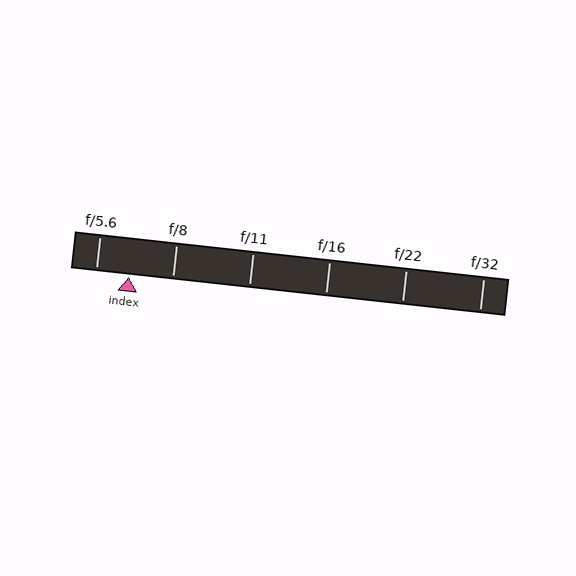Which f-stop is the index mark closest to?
The index mark is closest to f/5.6.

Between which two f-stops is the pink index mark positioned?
The index mark is between f/5.6 and f/8.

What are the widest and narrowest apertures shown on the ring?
The widest aperture shown is f/5.6 and the narrowest is f/32.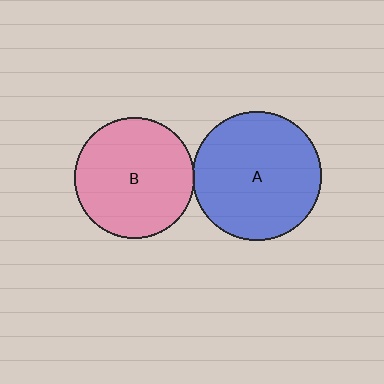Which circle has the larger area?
Circle A (blue).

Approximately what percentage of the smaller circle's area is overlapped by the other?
Approximately 5%.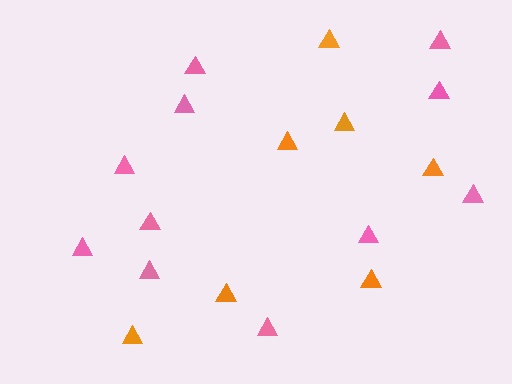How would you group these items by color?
There are 2 groups: one group of orange triangles (7) and one group of pink triangles (11).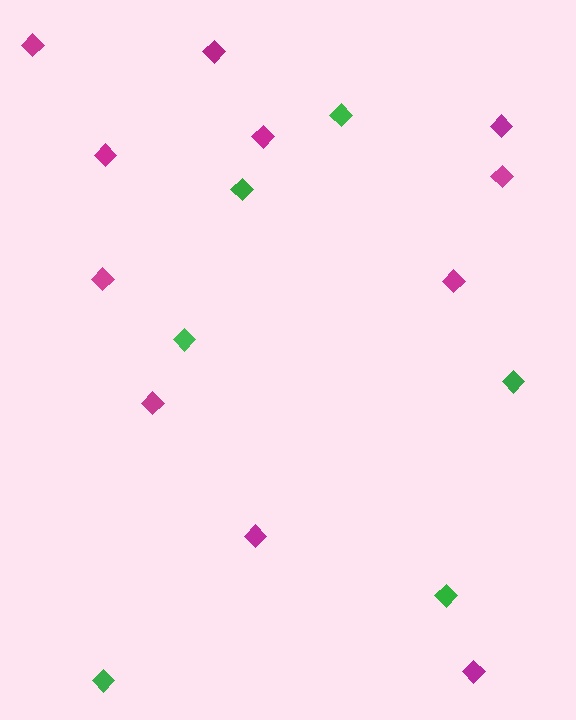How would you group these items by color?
There are 2 groups: one group of green diamonds (6) and one group of magenta diamonds (11).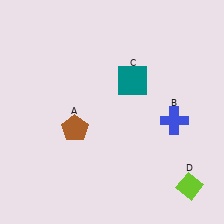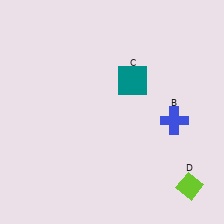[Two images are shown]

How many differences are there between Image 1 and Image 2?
There is 1 difference between the two images.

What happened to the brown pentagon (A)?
The brown pentagon (A) was removed in Image 2. It was in the bottom-left area of Image 1.